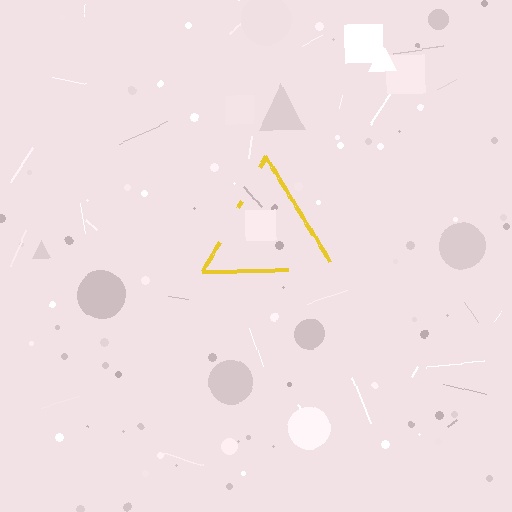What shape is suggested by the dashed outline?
The dashed outline suggests a triangle.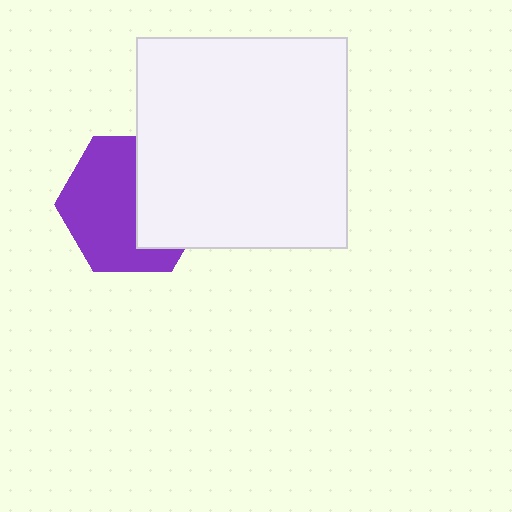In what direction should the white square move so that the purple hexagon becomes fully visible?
The white square should move right. That is the shortest direction to clear the overlap and leave the purple hexagon fully visible.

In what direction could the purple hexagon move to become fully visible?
The purple hexagon could move left. That would shift it out from behind the white square entirely.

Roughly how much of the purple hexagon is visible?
About half of it is visible (roughly 58%).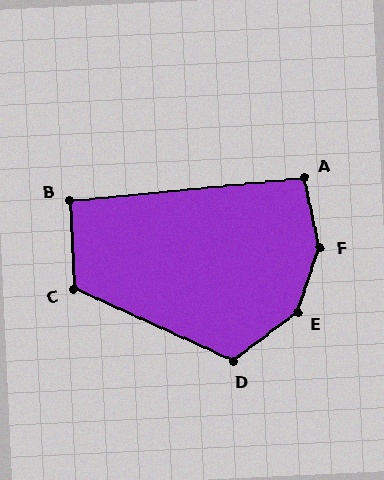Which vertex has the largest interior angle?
F, at approximately 148 degrees.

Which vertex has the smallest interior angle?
B, at approximately 93 degrees.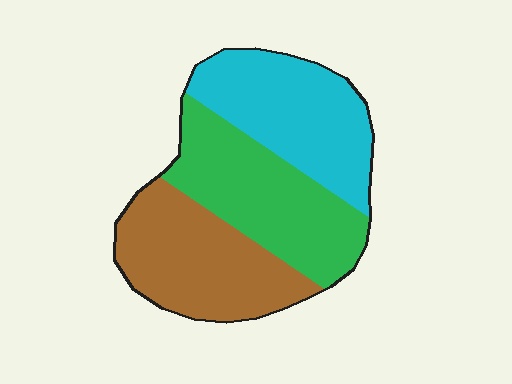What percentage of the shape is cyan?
Cyan takes up about one third (1/3) of the shape.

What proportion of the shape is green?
Green takes up between a quarter and a half of the shape.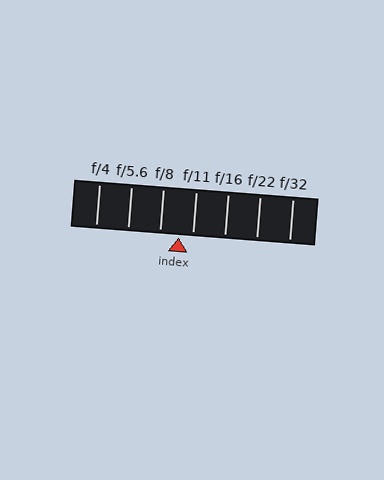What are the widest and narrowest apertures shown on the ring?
The widest aperture shown is f/4 and the narrowest is f/32.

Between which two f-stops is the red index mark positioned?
The index mark is between f/8 and f/11.